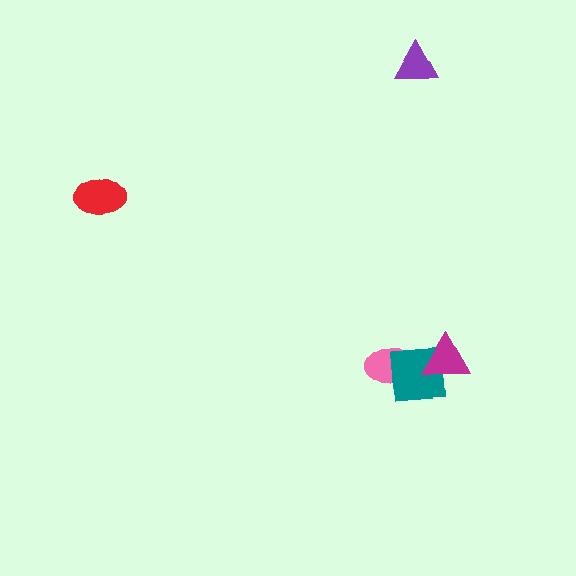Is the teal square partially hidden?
Yes, it is partially covered by another shape.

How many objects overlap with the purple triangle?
0 objects overlap with the purple triangle.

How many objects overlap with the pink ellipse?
1 object overlaps with the pink ellipse.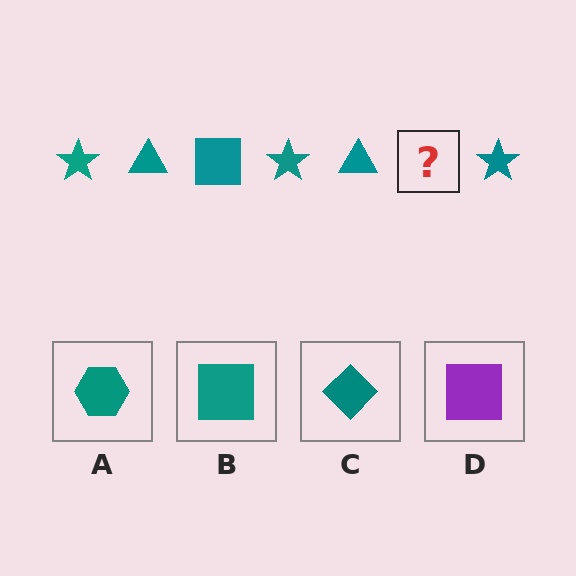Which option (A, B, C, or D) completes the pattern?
B.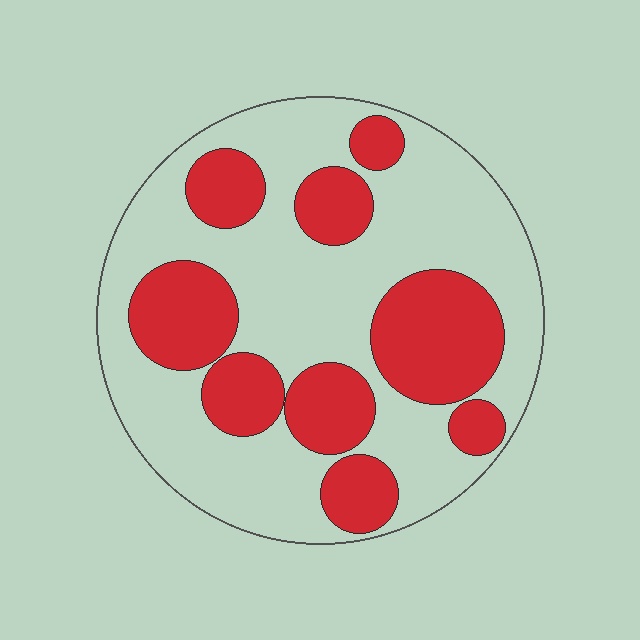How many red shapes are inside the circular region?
9.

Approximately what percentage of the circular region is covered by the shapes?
Approximately 35%.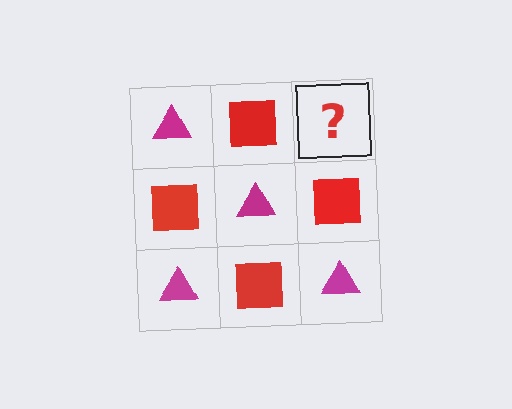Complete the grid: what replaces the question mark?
The question mark should be replaced with a magenta triangle.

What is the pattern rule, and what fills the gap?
The rule is that it alternates magenta triangle and red square in a checkerboard pattern. The gap should be filled with a magenta triangle.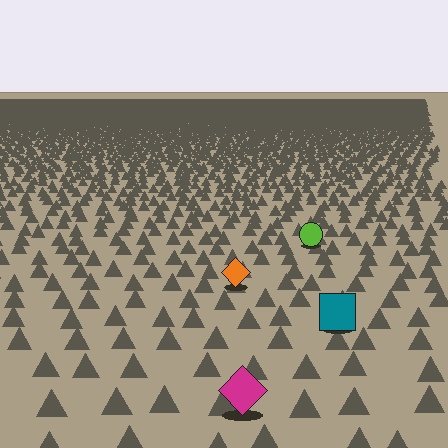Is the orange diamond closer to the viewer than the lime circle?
Yes. The orange diamond is closer — you can tell from the texture gradient: the ground texture is coarser near it.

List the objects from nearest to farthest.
From nearest to farthest: the magenta diamond, the teal square, the orange diamond, the lime circle.